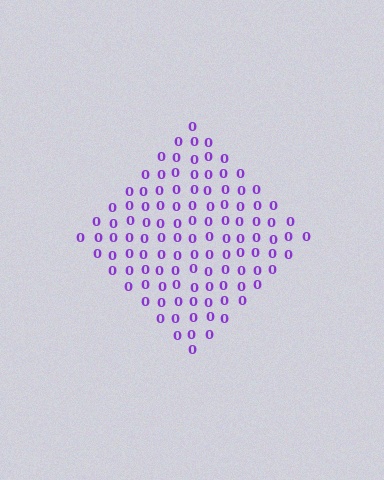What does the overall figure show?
The overall figure shows a diamond.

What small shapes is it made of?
It is made of small digit 0's.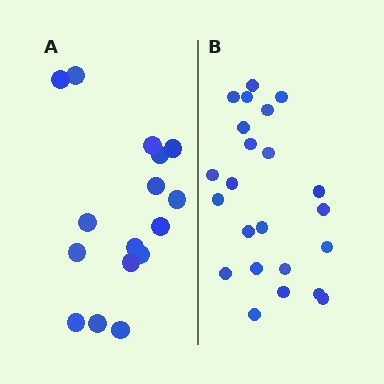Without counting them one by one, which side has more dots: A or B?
Region B (the right region) has more dots.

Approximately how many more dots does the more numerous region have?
Region B has roughly 8 or so more dots than region A.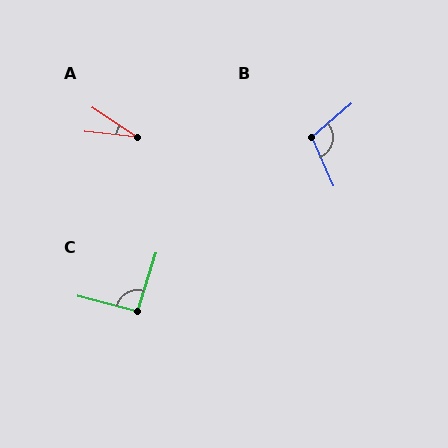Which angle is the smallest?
A, at approximately 28 degrees.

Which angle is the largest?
B, at approximately 107 degrees.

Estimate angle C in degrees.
Approximately 92 degrees.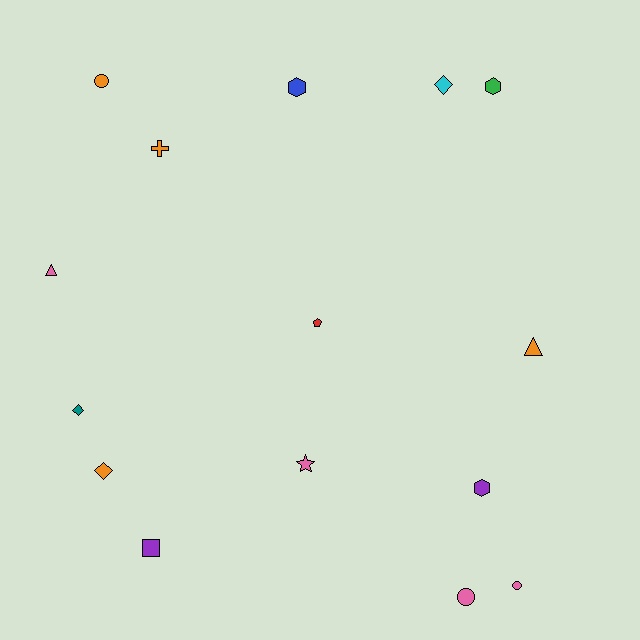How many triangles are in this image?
There are 2 triangles.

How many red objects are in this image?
There is 1 red object.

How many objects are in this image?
There are 15 objects.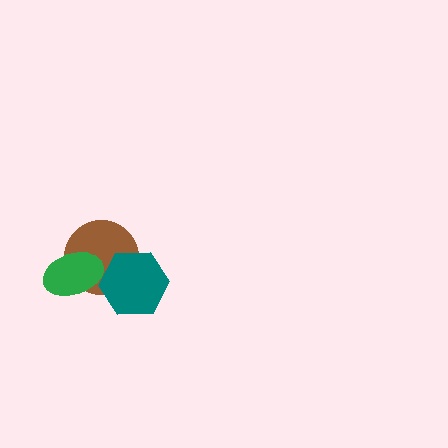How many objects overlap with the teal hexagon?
1 object overlaps with the teal hexagon.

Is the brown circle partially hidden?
Yes, it is partially covered by another shape.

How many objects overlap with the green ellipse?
1 object overlaps with the green ellipse.